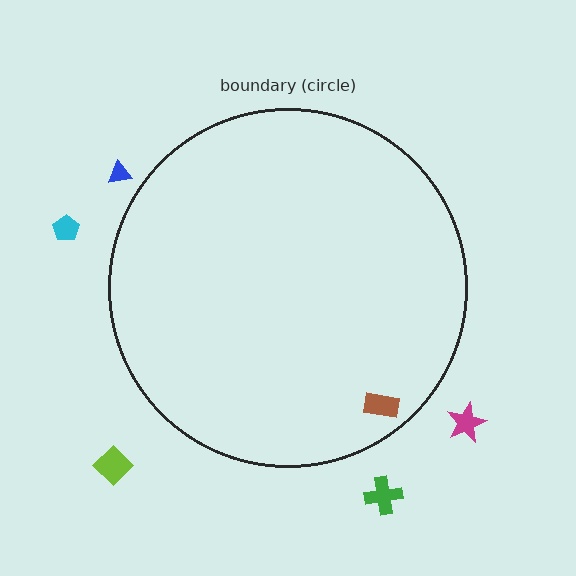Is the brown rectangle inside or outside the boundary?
Inside.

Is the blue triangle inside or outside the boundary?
Outside.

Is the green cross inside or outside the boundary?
Outside.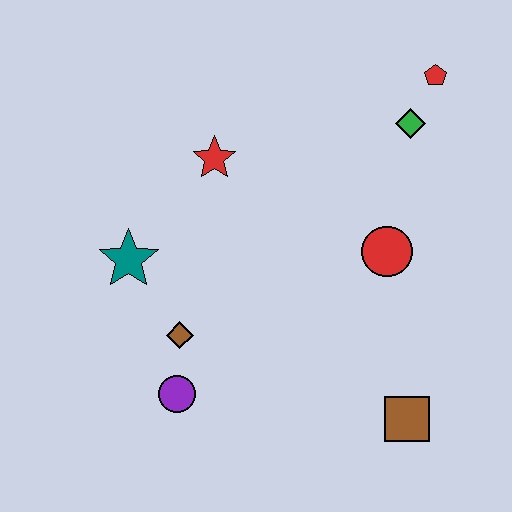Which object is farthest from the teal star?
The red pentagon is farthest from the teal star.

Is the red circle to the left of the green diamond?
Yes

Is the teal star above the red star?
No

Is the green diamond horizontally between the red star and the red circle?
No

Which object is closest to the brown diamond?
The purple circle is closest to the brown diamond.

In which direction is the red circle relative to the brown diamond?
The red circle is to the right of the brown diamond.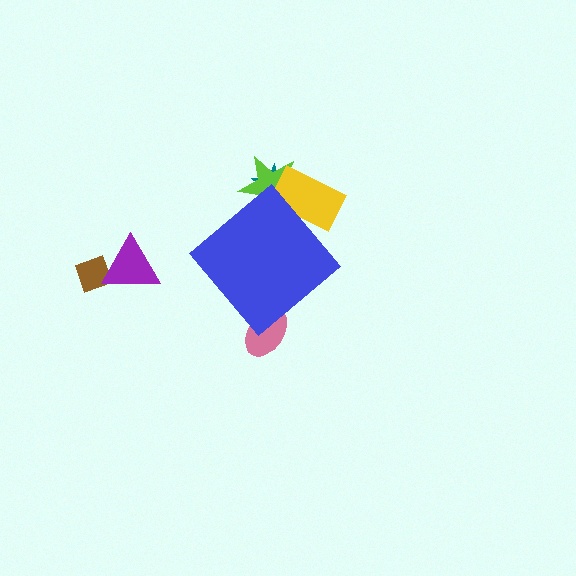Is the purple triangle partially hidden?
No, the purple triangle is fully visible.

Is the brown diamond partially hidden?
No, the brown diamond is fully visible.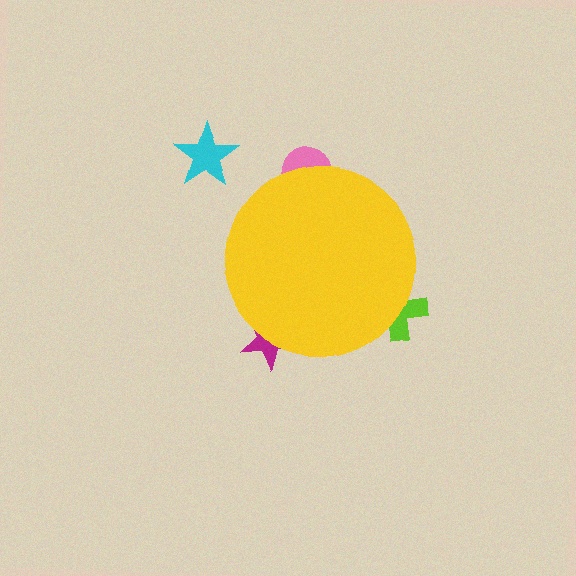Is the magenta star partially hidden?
Yes, the magenta star is partially hidden behind the yellow circle.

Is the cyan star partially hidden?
No, the cyan star is fully visible.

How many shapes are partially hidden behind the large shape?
3 shapes are partially hidden.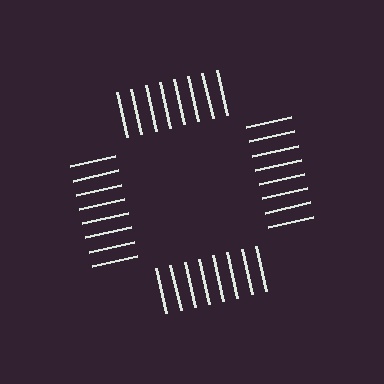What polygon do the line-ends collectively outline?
An illusory square — the line segments terminate on its edges but no continuous stroke is drawn.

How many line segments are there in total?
32 — 8 along each of the 4 edges.